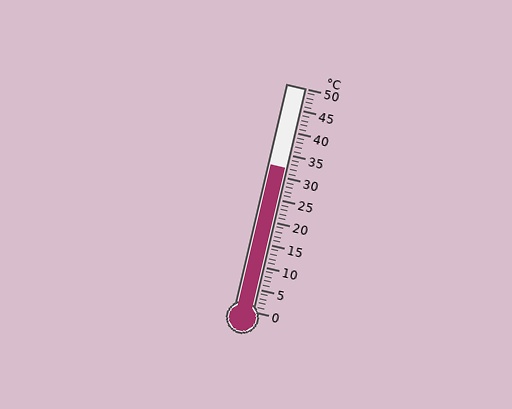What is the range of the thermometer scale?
The thermometer scale ranges from 0°C to 50°C.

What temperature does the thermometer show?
The thermometer shows approximately 32°C.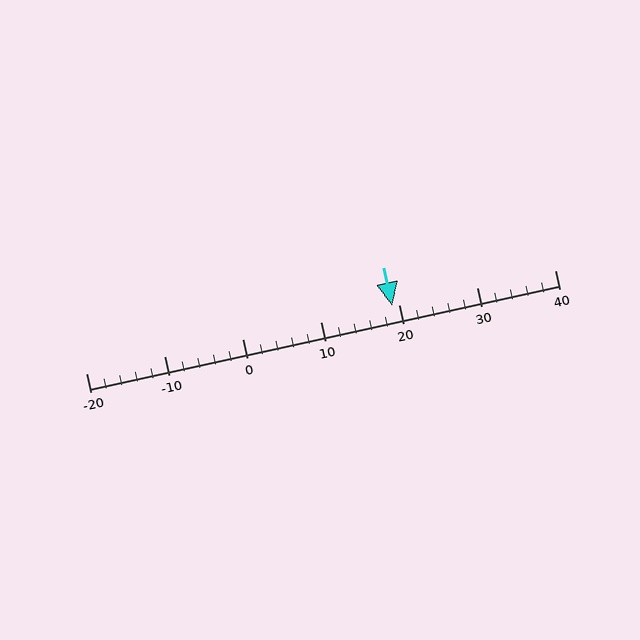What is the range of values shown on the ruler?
The ruler shows values from -20 to 40.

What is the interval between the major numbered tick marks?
The major tick marks are spaced 10 units apart.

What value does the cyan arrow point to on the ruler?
The cyan arrow points to approximately 19.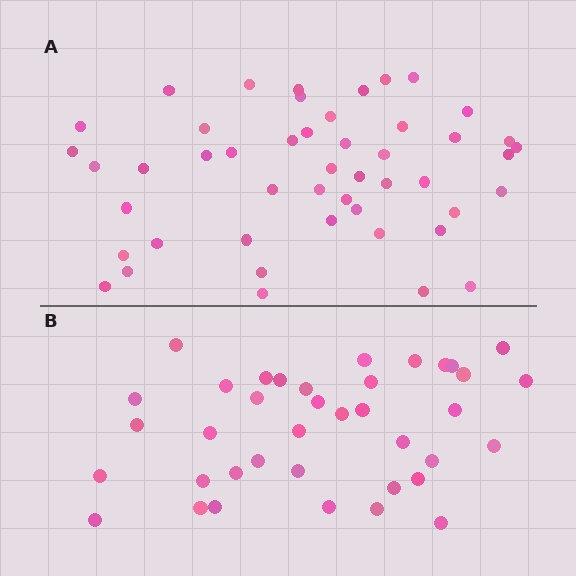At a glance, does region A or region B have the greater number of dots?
Region A (the top region) has more dots.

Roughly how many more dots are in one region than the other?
Region A has roughly 10 or so more dots than region B.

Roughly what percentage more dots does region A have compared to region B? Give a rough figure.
About 25% more.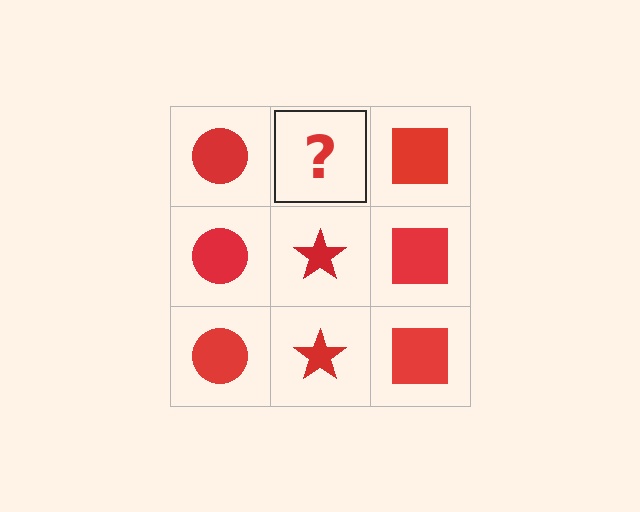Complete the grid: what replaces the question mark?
The question mark should be replaced with a red star.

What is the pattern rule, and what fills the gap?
The rule is that each column has a consistent shape. The gap should be filled with a red star.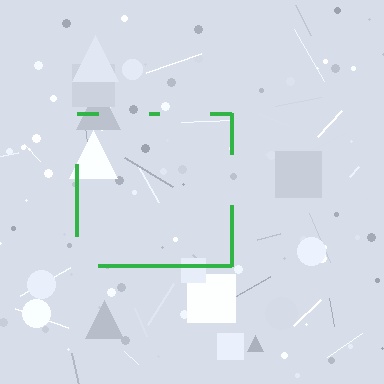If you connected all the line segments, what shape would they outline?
They would outline a square.